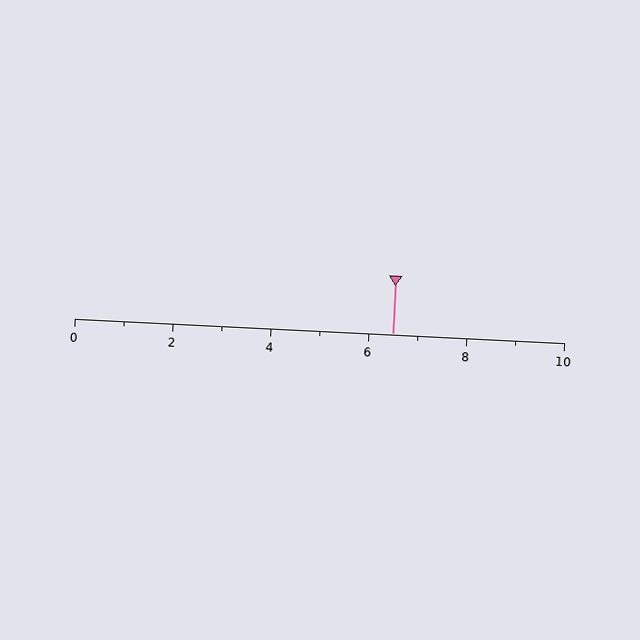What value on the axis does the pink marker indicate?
The marker indicates approximately 6.5.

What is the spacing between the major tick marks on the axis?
The major ticks are spaced 2 apart.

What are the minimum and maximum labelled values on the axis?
The axis runs from 0 to 10.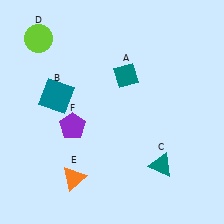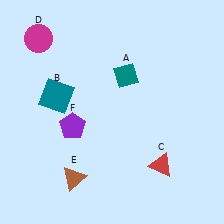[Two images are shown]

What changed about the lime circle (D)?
In Image 1, D is lime. In Image 2, it changed to magenta.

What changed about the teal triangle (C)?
In Image 1, C is teal. In Image 2, it changed to red.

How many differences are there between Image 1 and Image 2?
There are 3 differences between the two images.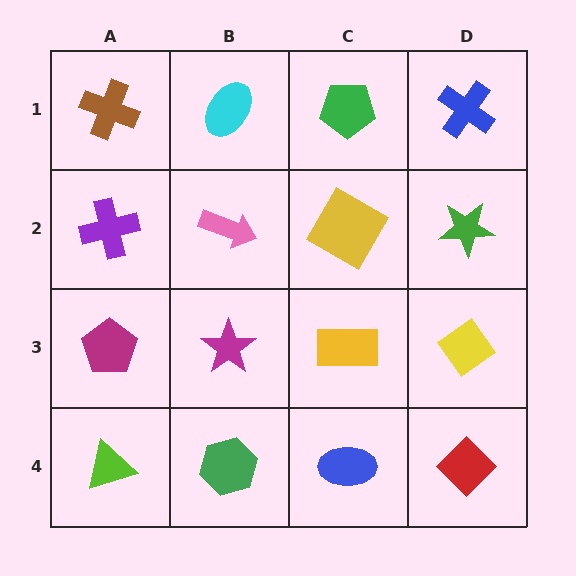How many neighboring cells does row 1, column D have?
2.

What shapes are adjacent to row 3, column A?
A purple cross (row 2, column A), a lime triangle (row 4, column A), a magenta star (row 3, column B).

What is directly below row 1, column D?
A green star.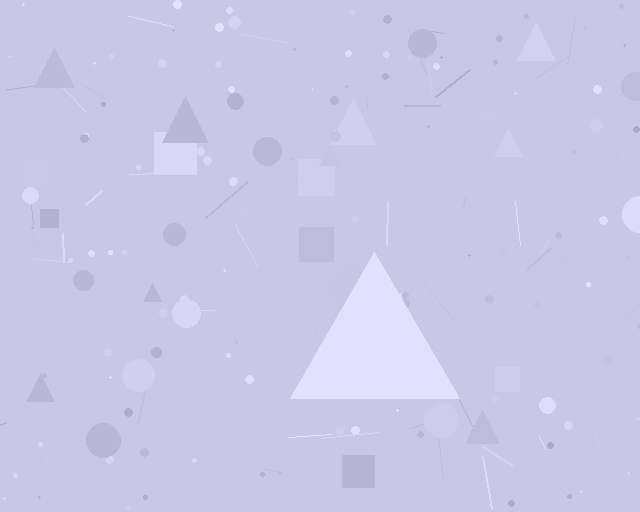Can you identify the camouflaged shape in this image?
The camouflaged shape is a triangle.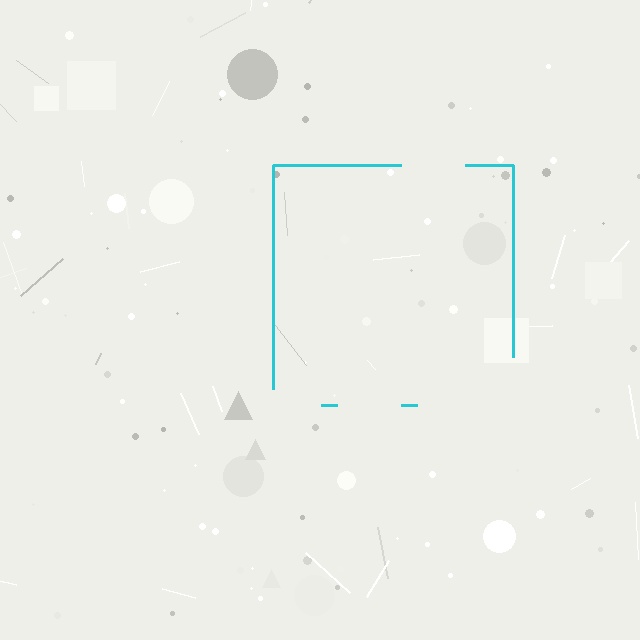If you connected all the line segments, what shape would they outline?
They would outline a square.